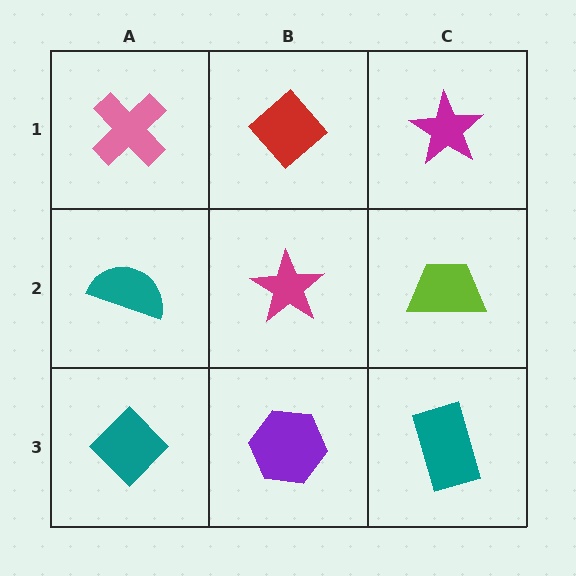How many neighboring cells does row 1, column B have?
3.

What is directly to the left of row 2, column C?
A magenta star.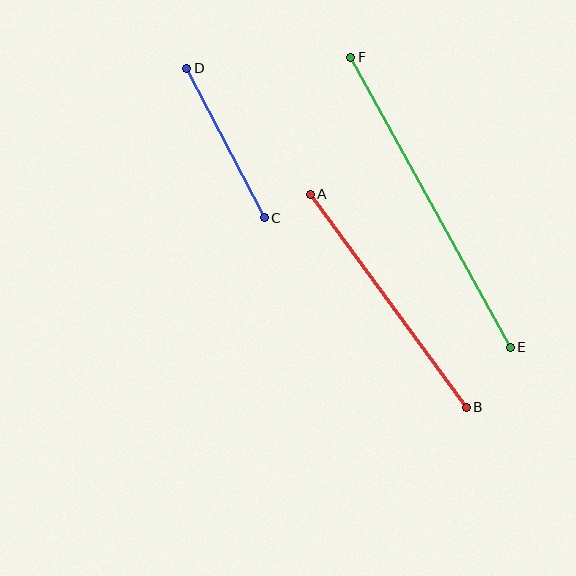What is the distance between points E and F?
The distance is approximately 331 pixels.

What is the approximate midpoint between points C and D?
The midpoint is at approximately (226, 143) pixels.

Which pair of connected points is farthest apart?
Points E and F are farthest apart.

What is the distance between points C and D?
The distance is approximately 168 pixels.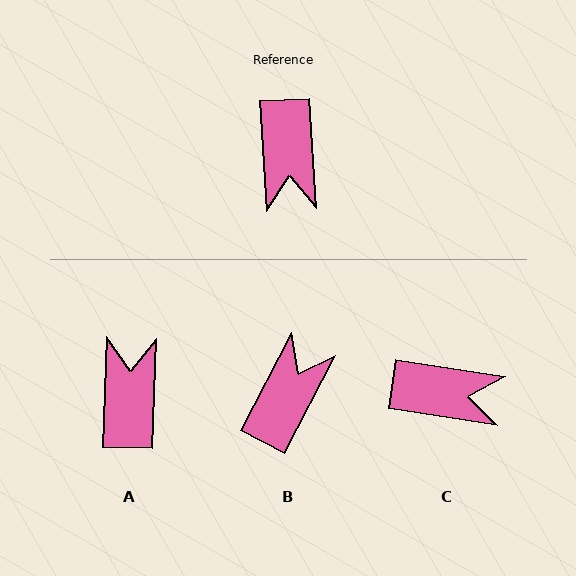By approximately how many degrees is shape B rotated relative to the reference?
Approximately 149 degrees counter-clockwise.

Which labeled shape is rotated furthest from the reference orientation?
A, about 175 degrees away.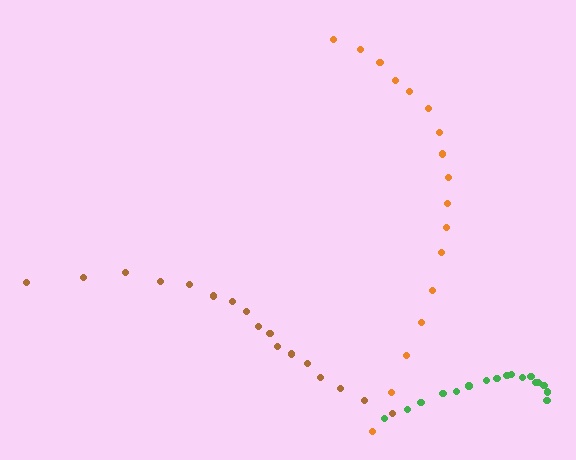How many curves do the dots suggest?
There are 3 distinct paths.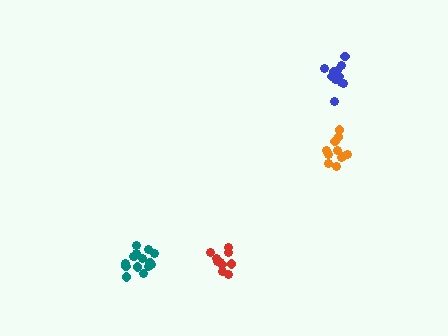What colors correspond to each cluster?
The clusters are colored: blue, orange, teal, red.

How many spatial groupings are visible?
There are 4 spatial groupings.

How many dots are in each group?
Group 1: 12 dots, Group 2: 11 dots, Group 3: 15 dots, Group 4: 10 dots (48 total).